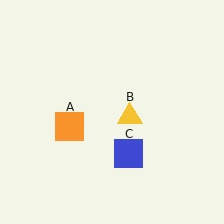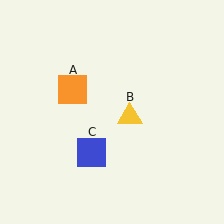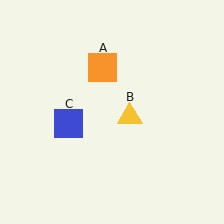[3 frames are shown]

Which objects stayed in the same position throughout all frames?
Yellow triangle (object B) remained stationary.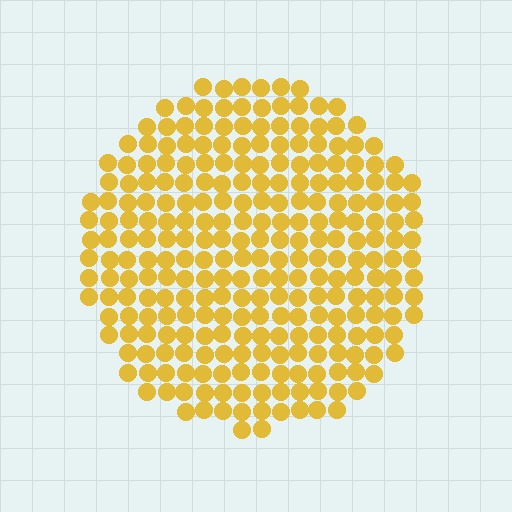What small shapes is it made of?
It is made of small circles.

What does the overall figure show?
The overall figure shows a circle.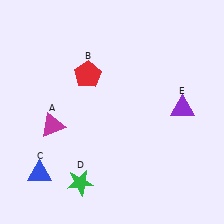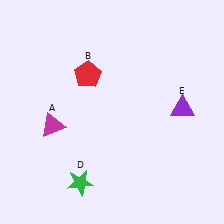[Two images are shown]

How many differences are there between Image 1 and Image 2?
There is 1 difference between the two images.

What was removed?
The blue triangle (C) was removed in Image 2.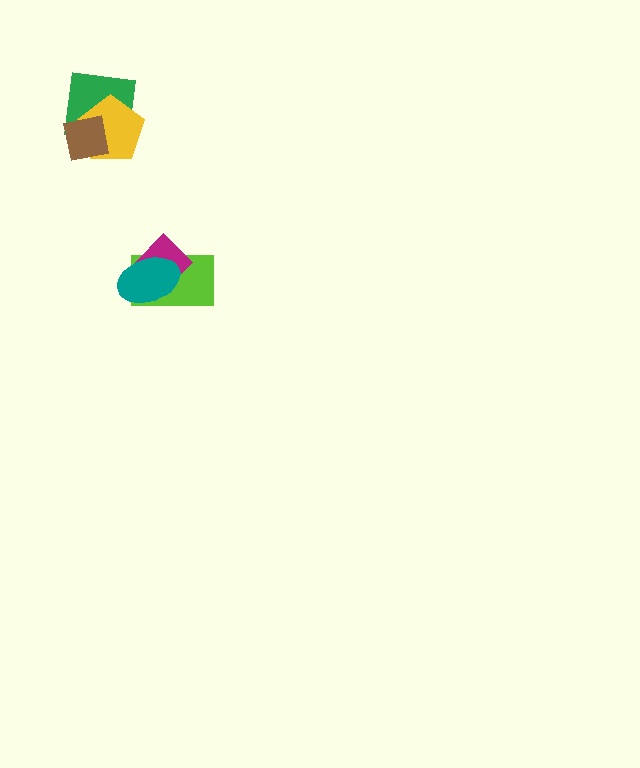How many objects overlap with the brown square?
2 objects overlap with the brown square.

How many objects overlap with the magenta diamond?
2 objects overlap with the magenta diamond.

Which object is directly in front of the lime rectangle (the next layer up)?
The magenta diamond is directly in front of the lime rectangle.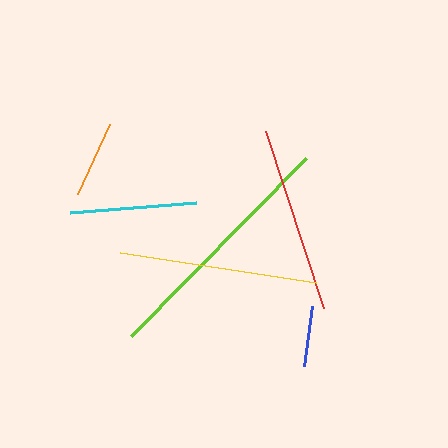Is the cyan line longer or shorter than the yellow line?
The yellow line is longer than the cyan line.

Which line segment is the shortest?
The blue line is the shortest at approximately 61 pixels.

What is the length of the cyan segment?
The cyan segment is approximately 127 pixels long.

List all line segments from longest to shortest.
From longest to shortest: lime, yellow, red, cyan, orange, blue.